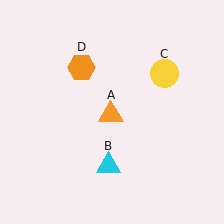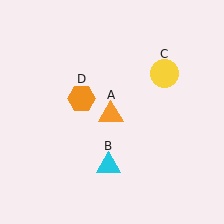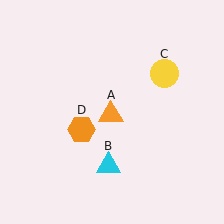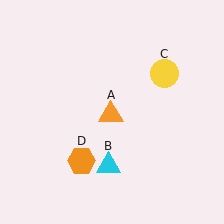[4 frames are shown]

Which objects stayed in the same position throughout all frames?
Orange triangle (object A) and cyan triangle (object B) and yellow circle (object C) remained stationary.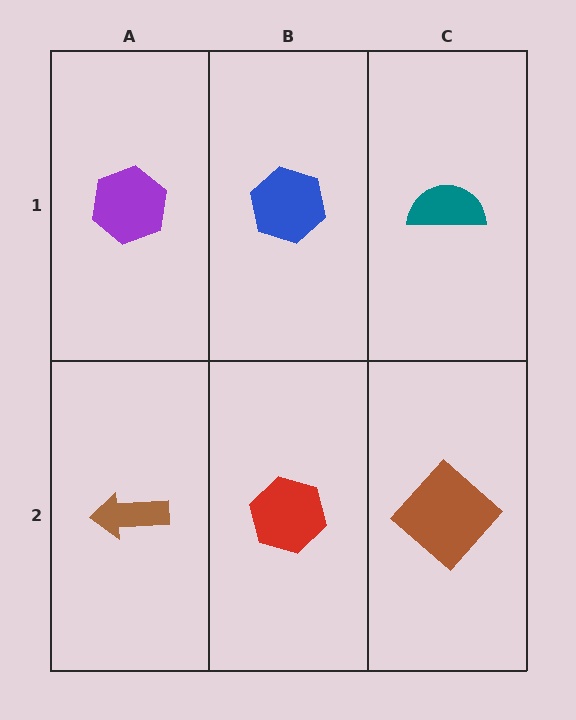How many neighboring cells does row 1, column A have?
2.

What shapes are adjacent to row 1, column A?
A brown arrow (row 2, column A), a blue hexagon (row 1, column B).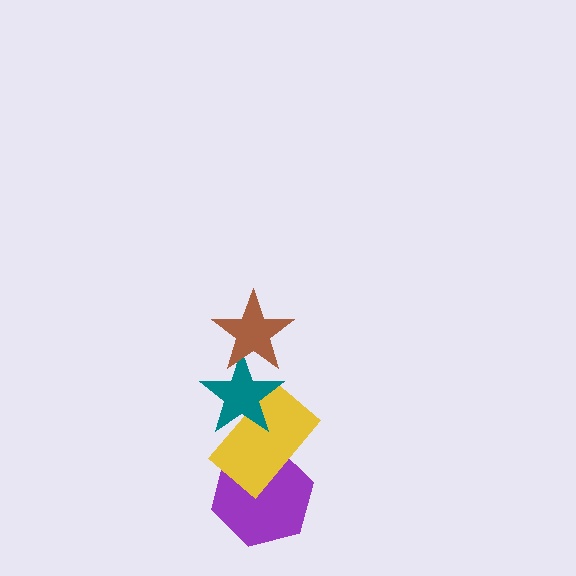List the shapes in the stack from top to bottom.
From top to bottom: the brown star, the teal star, the yellow rectangle, the purple hexagon.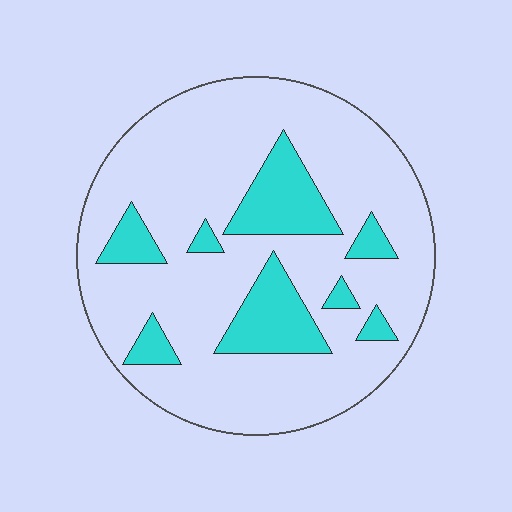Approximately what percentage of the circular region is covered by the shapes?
Approximately 20%.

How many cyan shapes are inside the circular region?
8.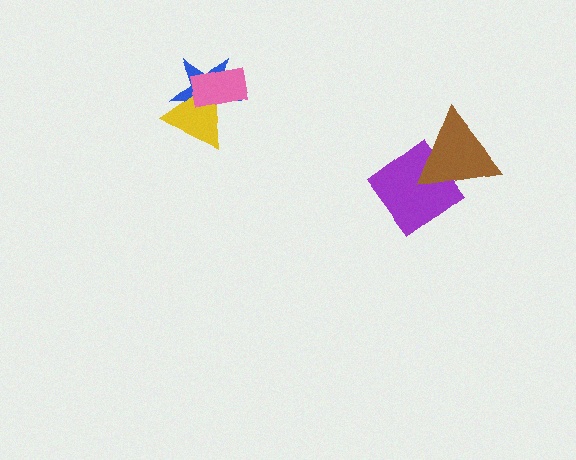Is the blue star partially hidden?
Yes, it is partially covered by another shape.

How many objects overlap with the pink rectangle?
2 objects overlap with the pink rectangle.